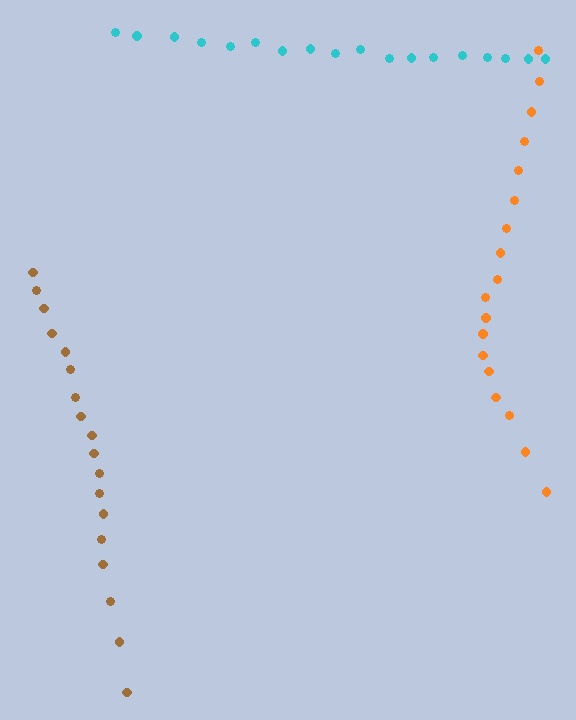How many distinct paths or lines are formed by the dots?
There are 3 distinct paths.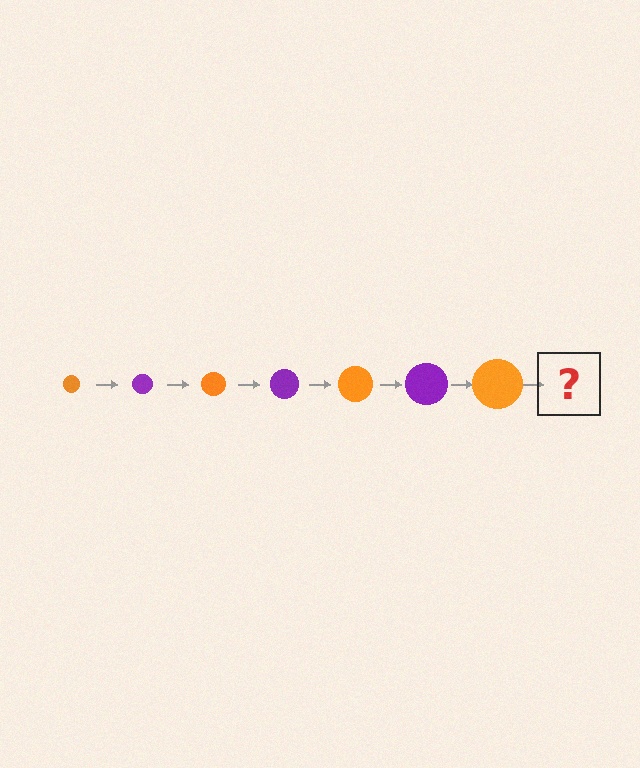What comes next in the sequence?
The next element should be a purple circle, larger than the previous one.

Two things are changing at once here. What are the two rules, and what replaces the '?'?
The two rules are that the circle grows larger each step and the color cycles through orange and purple. The '?' should be a purple circle, larger than the previous one.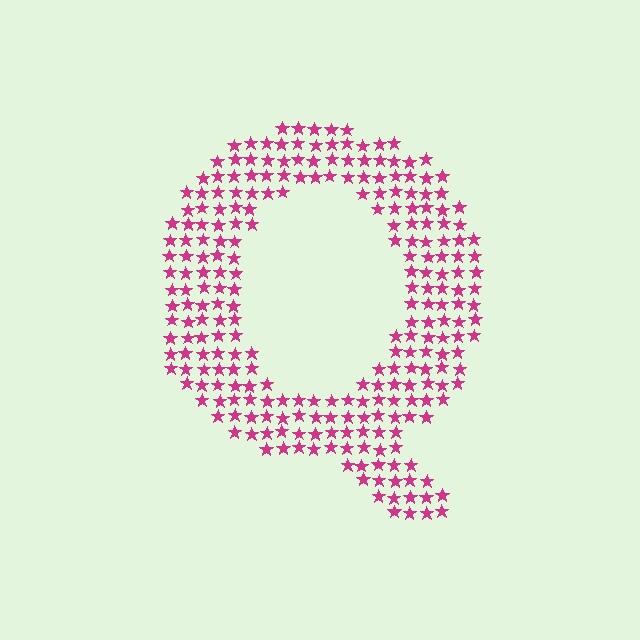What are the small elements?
The small elements are stars.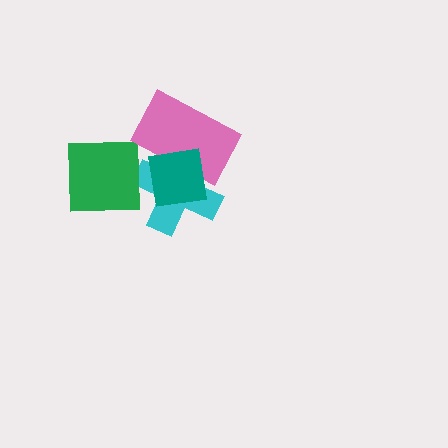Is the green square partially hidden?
No, no other shape covers it.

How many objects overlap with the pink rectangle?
2 objects overlap with the pink rectangle.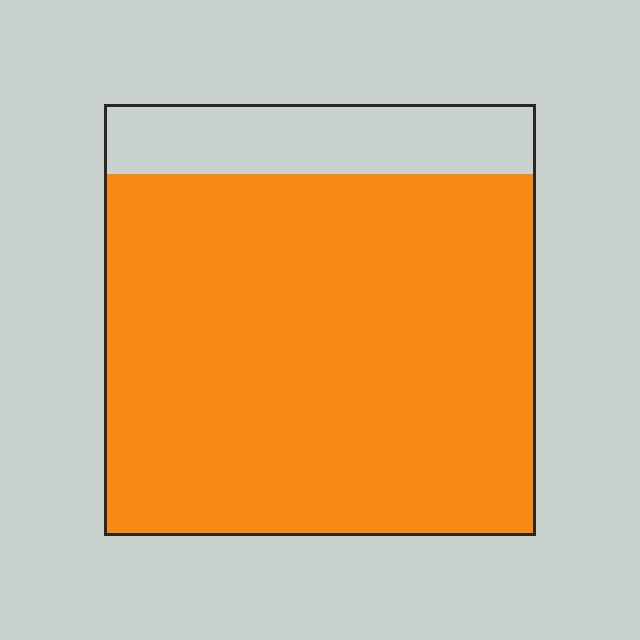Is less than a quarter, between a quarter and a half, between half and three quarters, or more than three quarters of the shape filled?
More than three quarters.